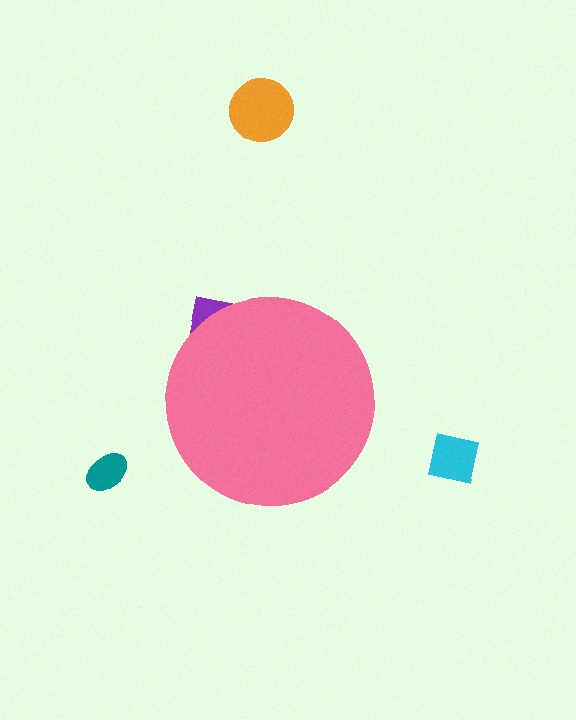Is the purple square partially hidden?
Yes, the purple square is partially hidden behind the pink circle.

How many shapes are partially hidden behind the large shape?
1 shape is partially hidden.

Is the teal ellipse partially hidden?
No, the teal ellipse is fully visible.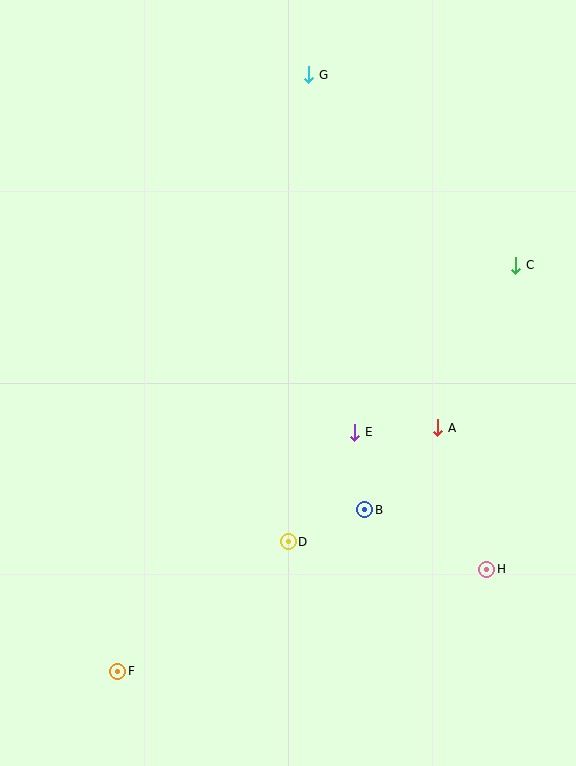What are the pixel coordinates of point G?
Point G is at (309, 75).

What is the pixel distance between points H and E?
The distance between H and E is 190 pixels.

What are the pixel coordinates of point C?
Point C is at (516, 265).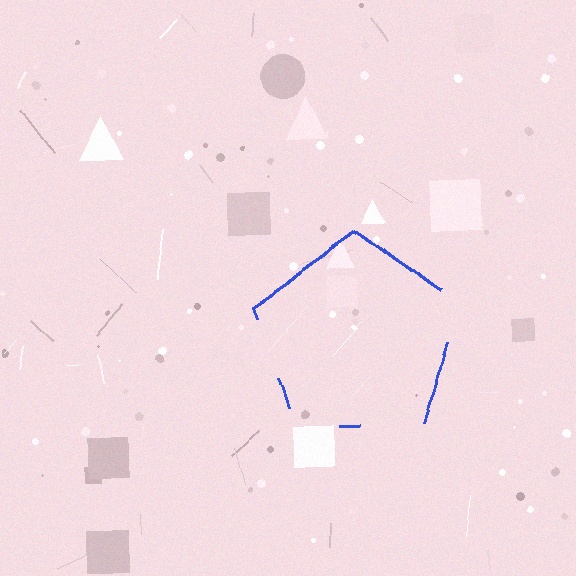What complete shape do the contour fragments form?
The contour fragments form a pentagon.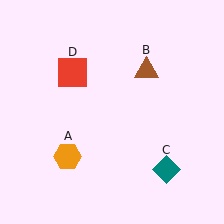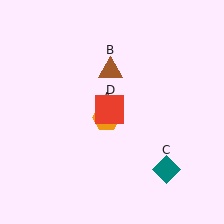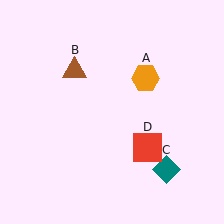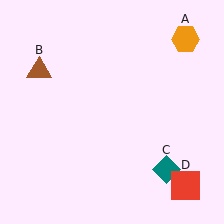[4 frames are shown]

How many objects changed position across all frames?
3 objects changed position: orange hexagon (object A), brown triangle (object B), red square (object D).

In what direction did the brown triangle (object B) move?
The brown triangle (object B) moved left.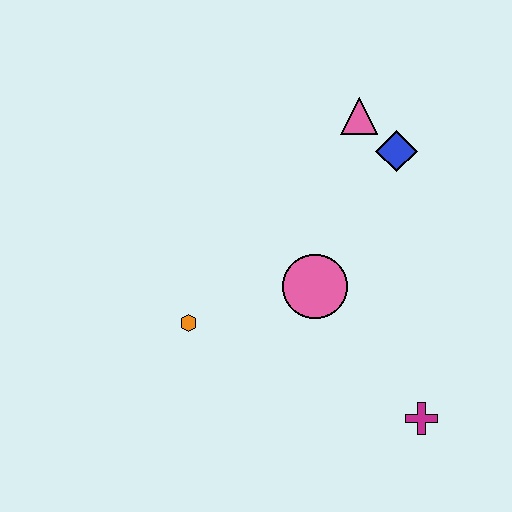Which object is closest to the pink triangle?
The blue diamond is closest to the pink triangle.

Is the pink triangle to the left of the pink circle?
No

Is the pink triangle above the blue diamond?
Yes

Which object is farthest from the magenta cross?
The pink triangle is farthest from the magenta cross.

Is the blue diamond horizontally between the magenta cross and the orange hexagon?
Yes